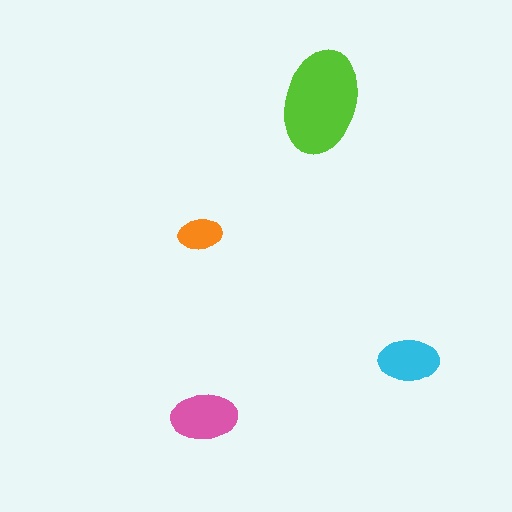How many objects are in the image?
There are 4 objects in the image.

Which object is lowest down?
The pink ellipse is bottommost.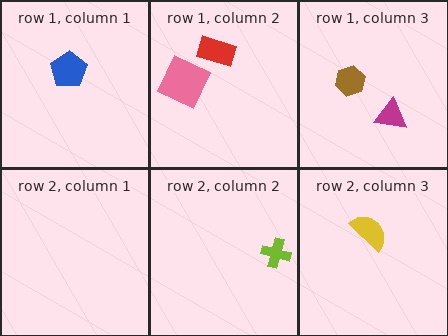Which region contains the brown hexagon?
The row 1, column 3 region.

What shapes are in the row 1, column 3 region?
The brown hexagon, the magenta triangle.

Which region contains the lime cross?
The row 2, column 2 region.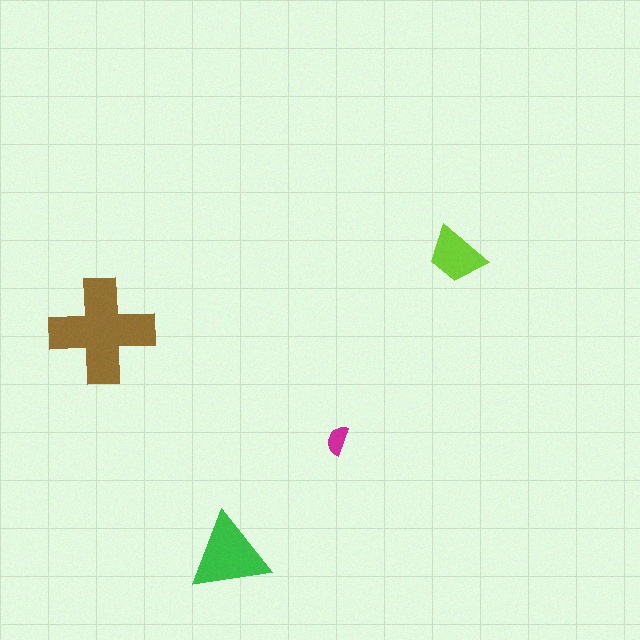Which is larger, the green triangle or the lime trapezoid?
The green triangle.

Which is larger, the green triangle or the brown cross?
The brown cross.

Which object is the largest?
The brown cross.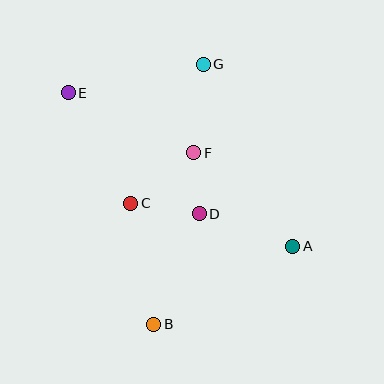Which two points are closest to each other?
Points D and F are closest to each other.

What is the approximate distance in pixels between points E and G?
The distance between E and G is approximately 138 pixels.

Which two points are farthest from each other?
Points A and E are farthest from each other.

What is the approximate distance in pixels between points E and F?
The distance between E and F is approximately 139 pixels.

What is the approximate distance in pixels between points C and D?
The distance between C and D is approximately 69 pixels.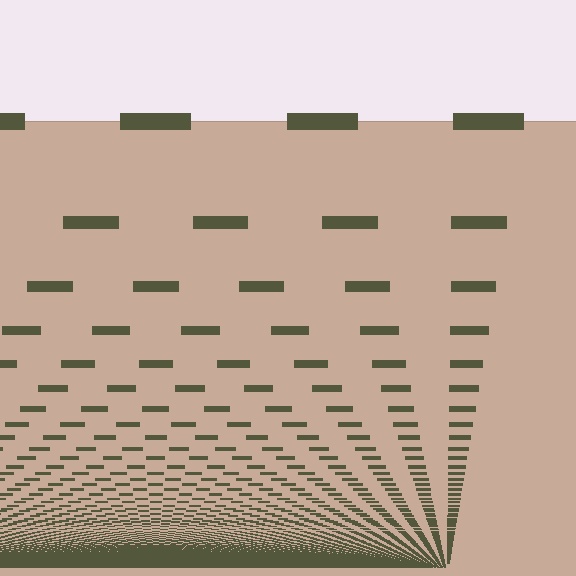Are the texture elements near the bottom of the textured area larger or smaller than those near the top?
Smaller. The gradient is inverted — elements near the bottom are smaller and denser.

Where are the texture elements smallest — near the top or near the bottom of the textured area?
Near the bottom.